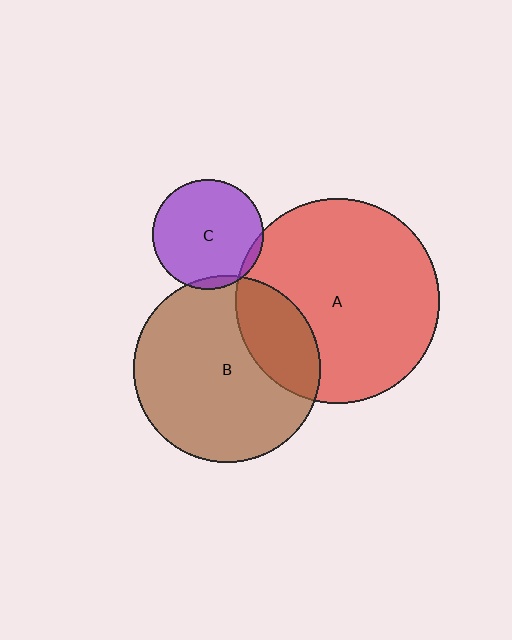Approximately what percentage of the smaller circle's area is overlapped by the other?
Approximately 5%.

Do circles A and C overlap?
Yes.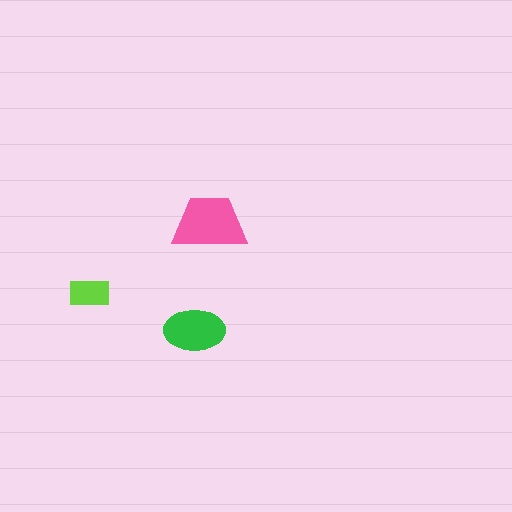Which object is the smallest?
The lime rectangle.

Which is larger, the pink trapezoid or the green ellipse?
The pink trapezoid.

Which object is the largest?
The pink trapezoid.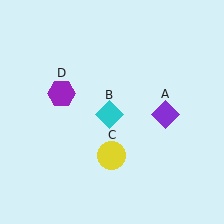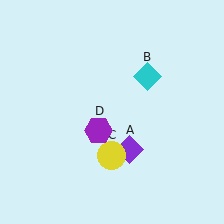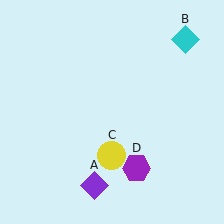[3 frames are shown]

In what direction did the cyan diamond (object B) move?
The cyan diamond (object B) moved up and to the right.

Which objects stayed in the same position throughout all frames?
Yellow circle (object C) remained stationary.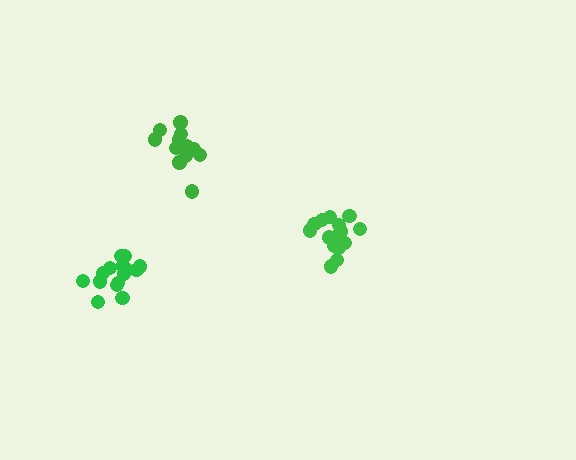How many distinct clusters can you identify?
There are 3 distinct clusters.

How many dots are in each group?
Group 1: 15 dots, Group 2: 13 dots, Group 3: 15 dots (43 total).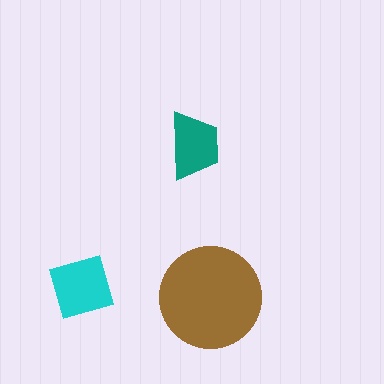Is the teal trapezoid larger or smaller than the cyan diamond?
Smaller.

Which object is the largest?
The brown circle.